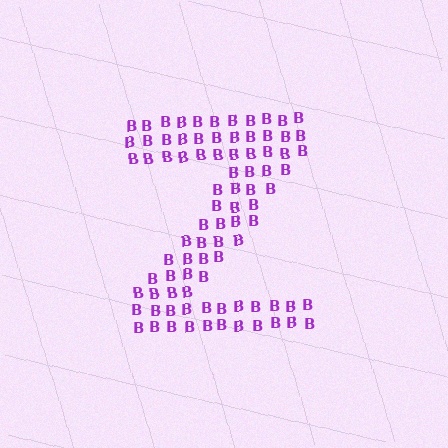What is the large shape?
The large shape is the letter Z.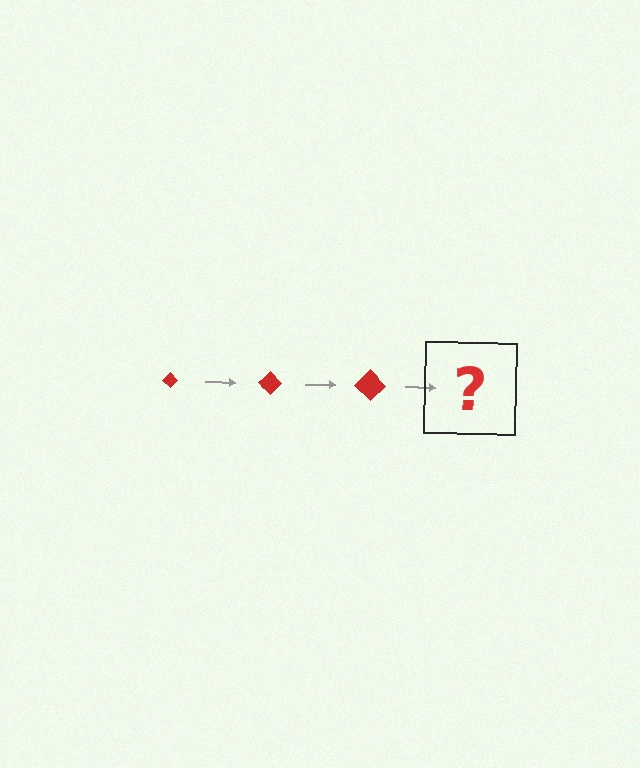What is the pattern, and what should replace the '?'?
The pattern is that the diamond gets progressively larger each step. The '?' should be a red diamond, larger than the previous one.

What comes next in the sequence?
The next element should be a red diamond, larger than the previous one.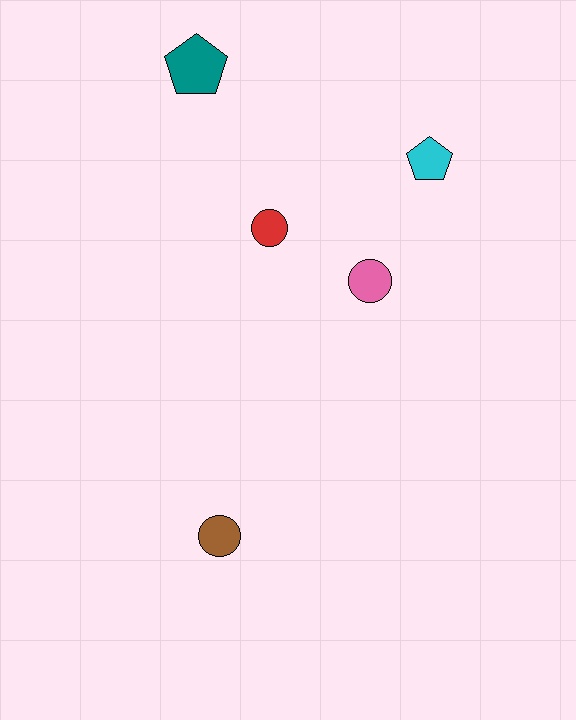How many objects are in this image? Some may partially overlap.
There are 5 objects.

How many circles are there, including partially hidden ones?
There are 3 circles.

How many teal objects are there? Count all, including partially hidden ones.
There is 1 teal object.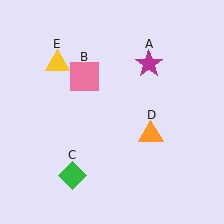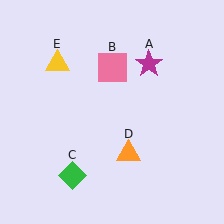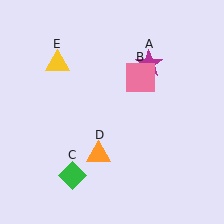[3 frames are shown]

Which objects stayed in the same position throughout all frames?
Magenta star (object A) and green diamond (object C) and yellow triangle (object E) remained stationary.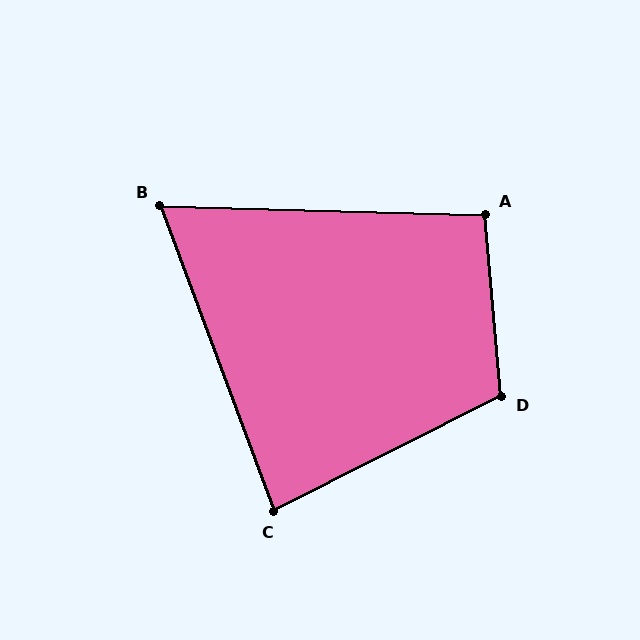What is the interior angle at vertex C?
Approximately 84 degrees (acute).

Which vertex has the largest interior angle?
D, at approximately 112 degrees.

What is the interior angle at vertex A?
Approximately 96 degrees (obtuse).